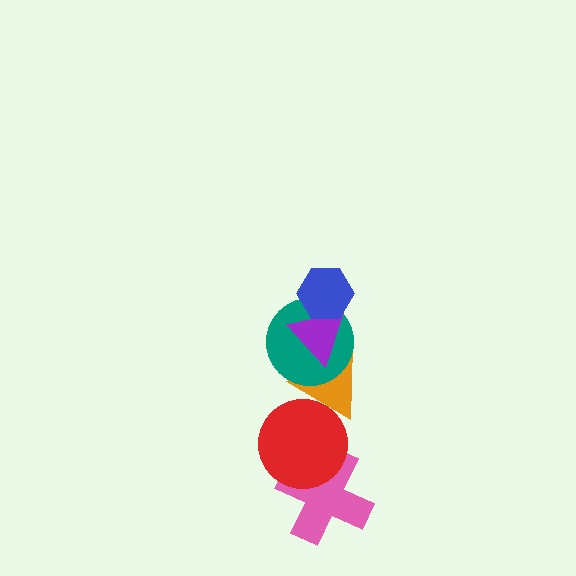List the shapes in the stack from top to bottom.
From top to bottom: the blue hexagon, the purple triangle, the teal circle, the orange triangle, the red circle, the pink cross.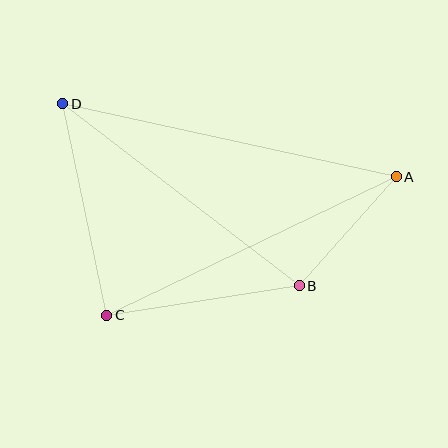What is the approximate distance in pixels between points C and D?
The distance between C and D is approximately 216 pixels.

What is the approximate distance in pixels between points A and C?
The distance between A and C is approximately 321 pixels.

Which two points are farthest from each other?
Points A and D are farthest from each other.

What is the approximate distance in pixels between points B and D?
The distance between B and D is approximately 298 pixels.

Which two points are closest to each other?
Points A and B are closest to each other.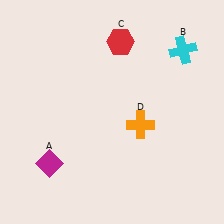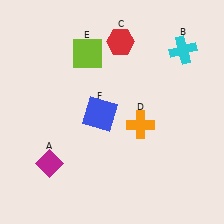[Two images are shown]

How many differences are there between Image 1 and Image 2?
There are 2 differences between the two images.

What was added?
A lime square (E), a blue square (F) were added in Image 2.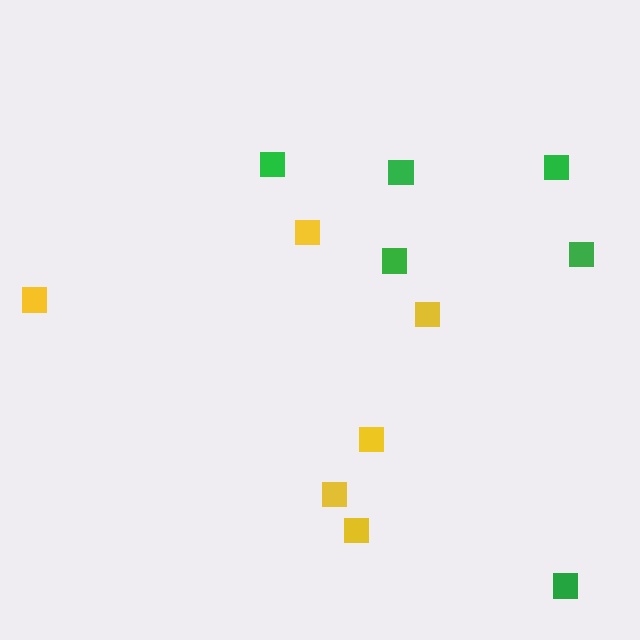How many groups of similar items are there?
There are 2 groups: one group of green squares (6) and one group of yellow squares (6).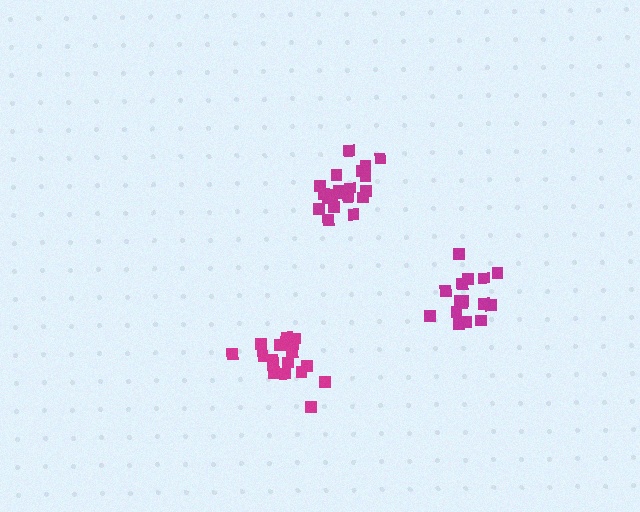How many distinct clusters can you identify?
There are 3 distinct clusters.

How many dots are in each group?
Group 1: 16 dots, Group 2: 21 dots, Group 3: 19 dots (56 total).